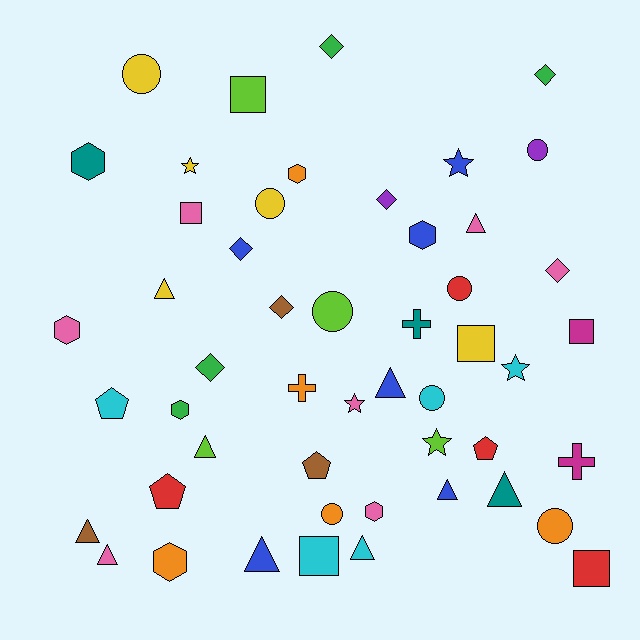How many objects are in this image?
There are 50 objects.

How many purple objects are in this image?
There are 2 purple objects.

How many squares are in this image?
There are 6 squares.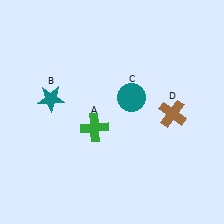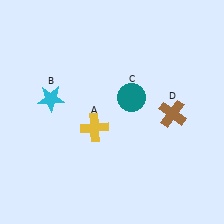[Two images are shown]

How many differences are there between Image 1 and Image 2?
There are 2 differences between the two images.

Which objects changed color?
A changed from green to yellow. B changed from teal to cyan.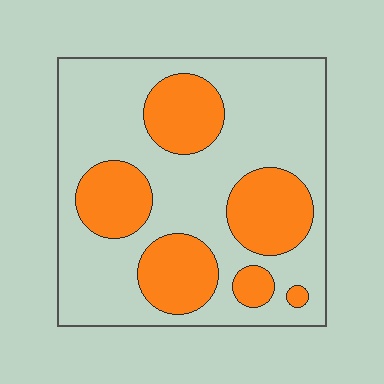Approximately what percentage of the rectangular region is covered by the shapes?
Approximately 30%.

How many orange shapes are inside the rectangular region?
6.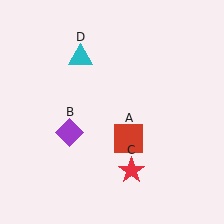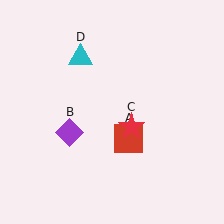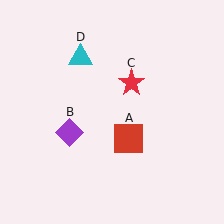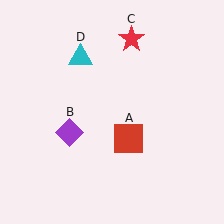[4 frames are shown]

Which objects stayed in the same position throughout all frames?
Red square (object A) and purple diamond (object B) and cyan triangle (object D) remained stationary.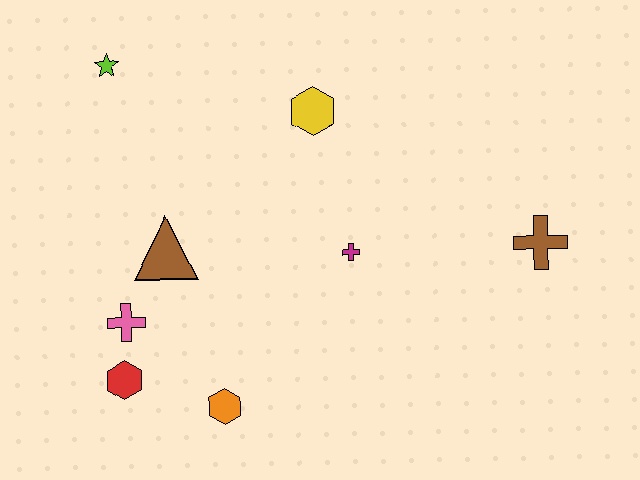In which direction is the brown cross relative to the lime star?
The brown cross is to the right of the lime star.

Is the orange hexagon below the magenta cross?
Yes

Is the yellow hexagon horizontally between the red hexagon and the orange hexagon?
No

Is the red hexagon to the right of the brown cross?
No